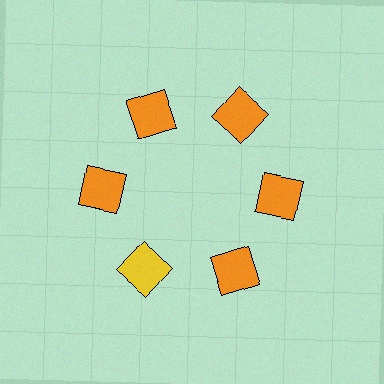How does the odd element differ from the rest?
It has a different color: yellow instead of orange.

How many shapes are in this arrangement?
There are 6 shapes arranged in a ring pattern.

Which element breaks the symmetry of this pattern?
The yellow square at roughly the 7 o'clock position breaks the symmetry. All other shapes are orange squares.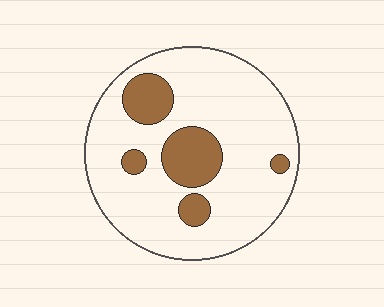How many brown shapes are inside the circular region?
5.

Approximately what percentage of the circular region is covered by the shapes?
Approximately 20%.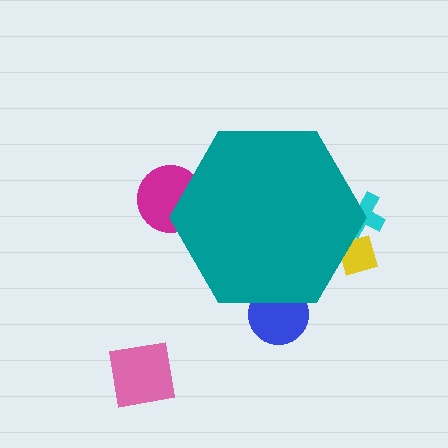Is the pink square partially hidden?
No, the pink square is fully visible.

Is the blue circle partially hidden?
Yes, the blue circle is partially hidden behind the teal hexagon.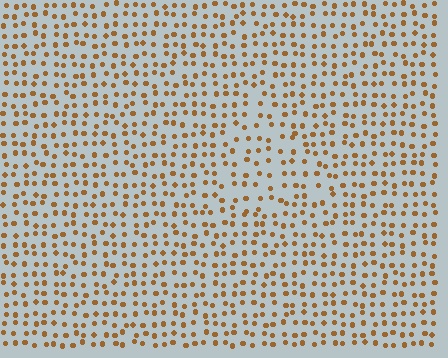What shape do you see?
I see a triangle.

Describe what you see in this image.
The image contains small brown elements arranged at two different densities. A triangle-shaped region is visible where the elements are less densely packed than the surrounding area.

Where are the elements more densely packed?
The elements are more densely packed outside the triangle boundary.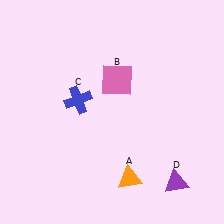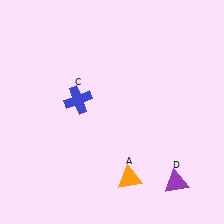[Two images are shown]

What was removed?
The pink square (B) was removed in Image 2.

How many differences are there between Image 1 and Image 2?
There is 1 difference between the two images.